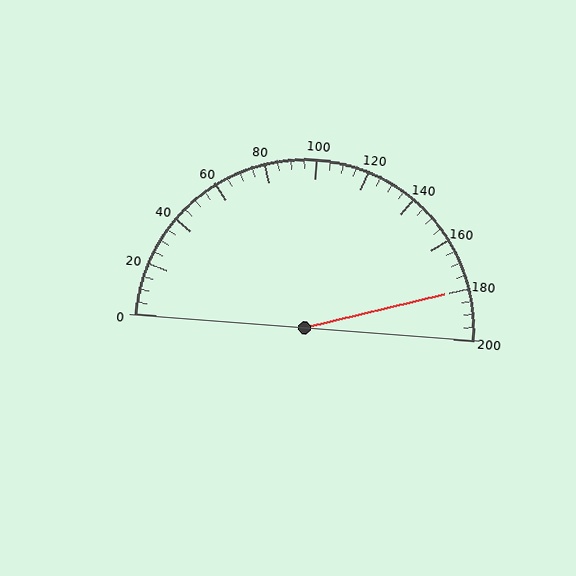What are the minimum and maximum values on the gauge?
The gauge ranges from 0 to 200.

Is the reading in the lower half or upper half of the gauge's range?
The reading is in the upper half of the range (0 to 200).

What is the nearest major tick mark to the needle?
The nearest major tick mark is 180.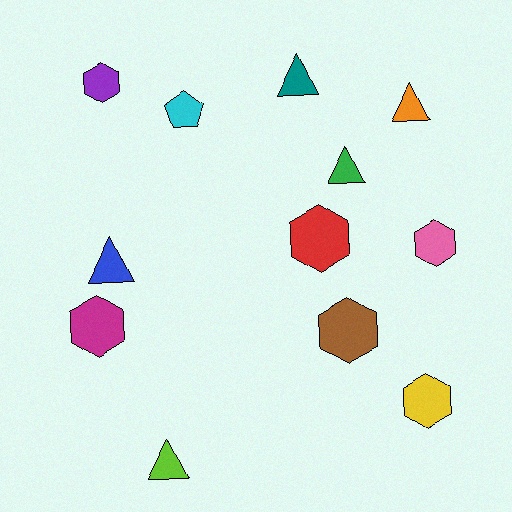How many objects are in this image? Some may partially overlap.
There are 12 objects.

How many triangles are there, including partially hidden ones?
There are 5 triangles.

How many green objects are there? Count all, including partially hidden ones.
There is 1 green object.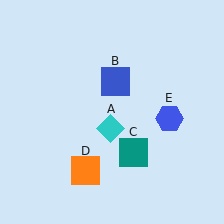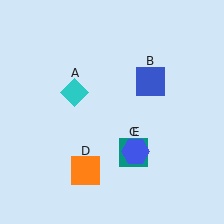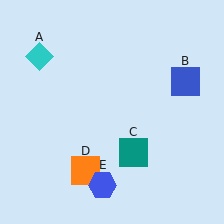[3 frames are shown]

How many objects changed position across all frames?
3 objects changed position: cyan diamond (object A), blue square (object B), blue hexagon (object E).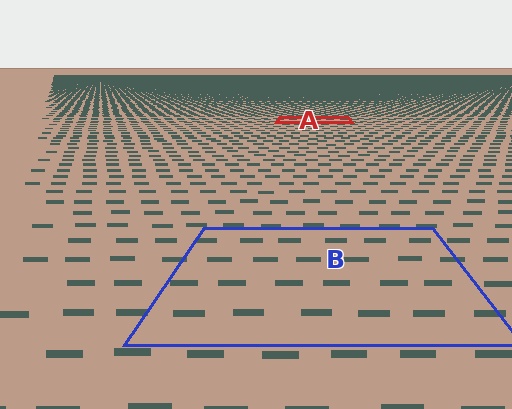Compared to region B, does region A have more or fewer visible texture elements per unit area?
Region A has more texture elements per unit area — they are packed more densely because it is farther away.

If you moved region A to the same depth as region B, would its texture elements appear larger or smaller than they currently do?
They would appear larger. At a closer depth, the same texture elements are projected at a bigger on-screen size.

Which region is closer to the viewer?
Region B is closer. The texture elements there are larger and more spread out.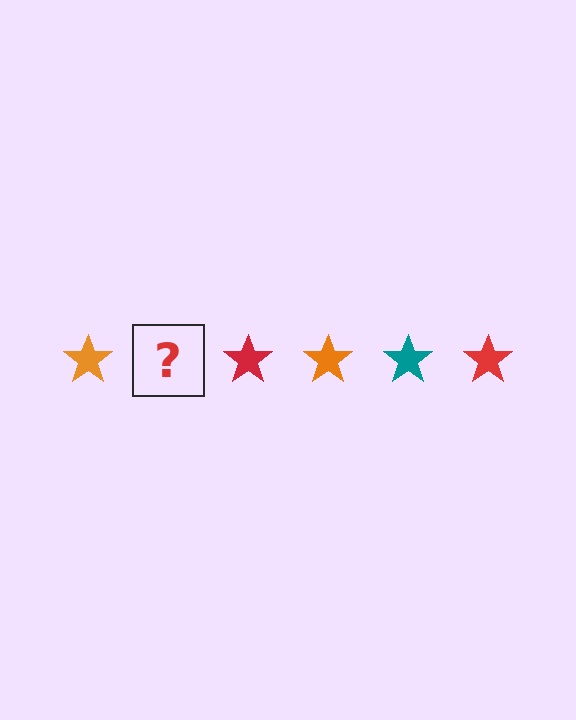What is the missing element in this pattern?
The missing element is a teal star.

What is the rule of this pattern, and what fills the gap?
The rule is that the pattern cycles through orange, teal, red stars. The gap should be filled with a teal star.